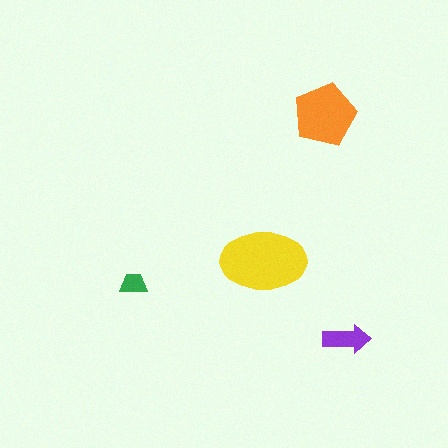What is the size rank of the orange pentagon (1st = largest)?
2nd.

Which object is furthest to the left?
The green trapezoid is leftmost.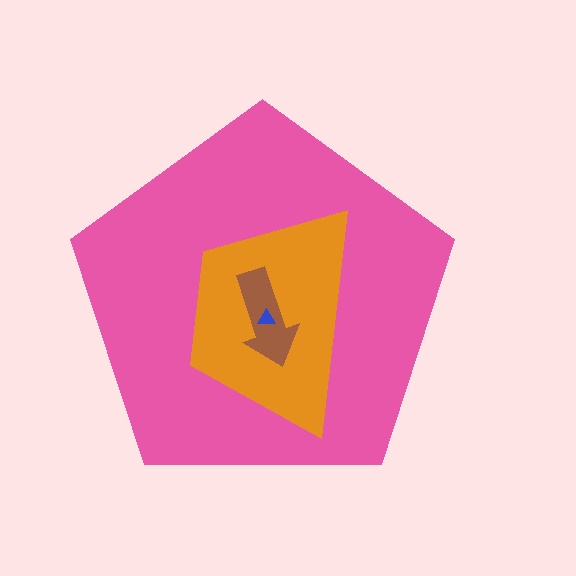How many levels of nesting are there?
4.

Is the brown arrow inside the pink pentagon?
Yes.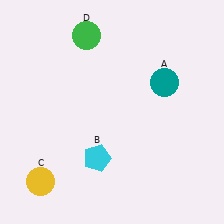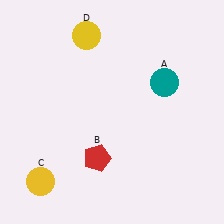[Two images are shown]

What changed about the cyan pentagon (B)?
In Image 1, B is cyan. In Image 2, it changed to red.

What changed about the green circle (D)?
In Image 1, D is green. In Image 2, it changed to yellow.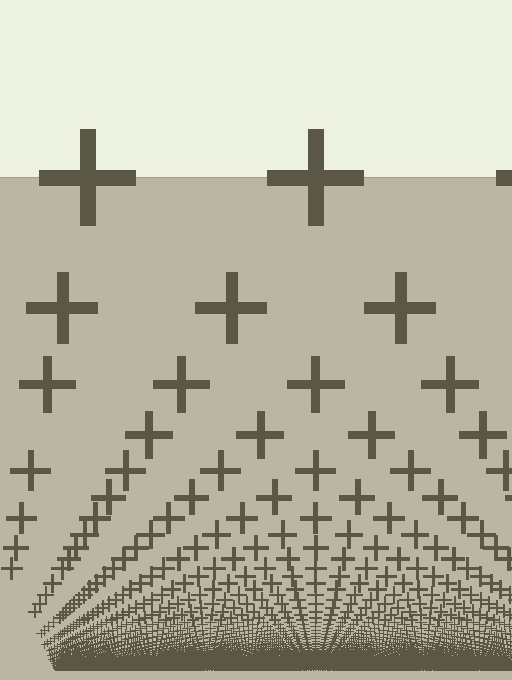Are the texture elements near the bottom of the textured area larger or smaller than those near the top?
Smaller. The gradient is inverted — elements near the bottom are smaller and denser.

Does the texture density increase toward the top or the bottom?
Density increases toward the bottom.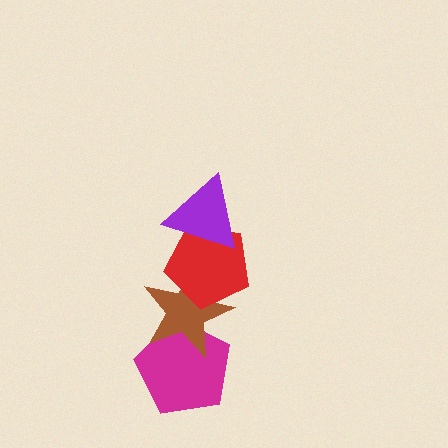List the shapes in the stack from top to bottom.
From top to bottom: the purple triangle, the red pentagon, the brown star, the magenta pentagon.